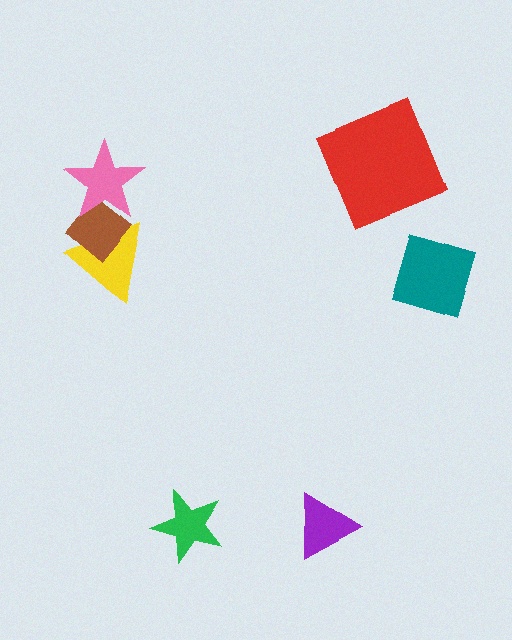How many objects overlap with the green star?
0 objects overlap with the green star.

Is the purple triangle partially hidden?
No, no other shape covers it.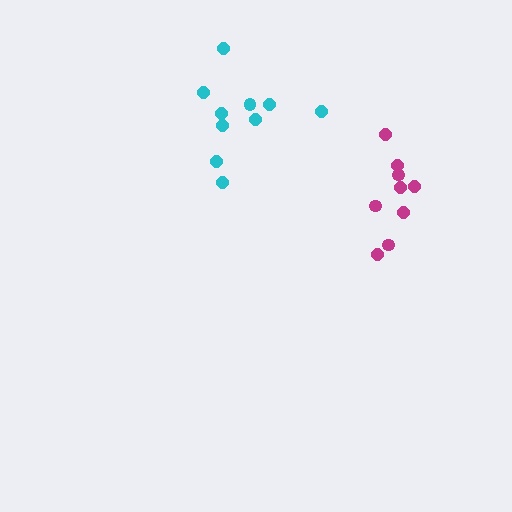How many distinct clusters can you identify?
There are 2 distinct clusters.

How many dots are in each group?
Group 1: 10 dots, Group 2: 9 dots (19 total).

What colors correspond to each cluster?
The clusters are colored: cyan, magenta.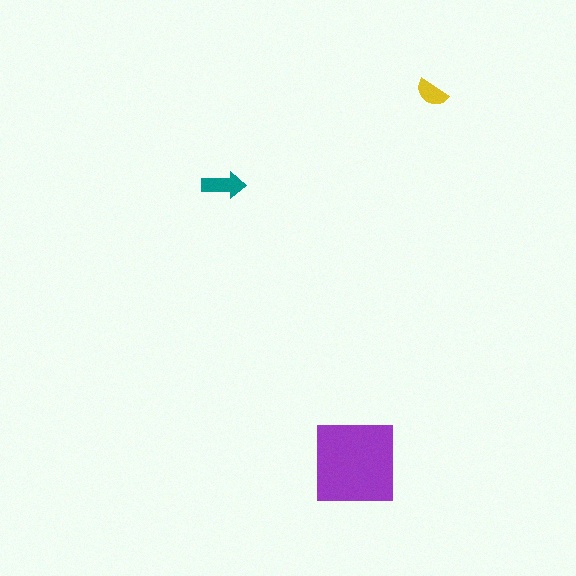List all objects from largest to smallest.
The purple square, the teal arrow, the yellow semicircle.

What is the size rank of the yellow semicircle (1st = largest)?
3rd.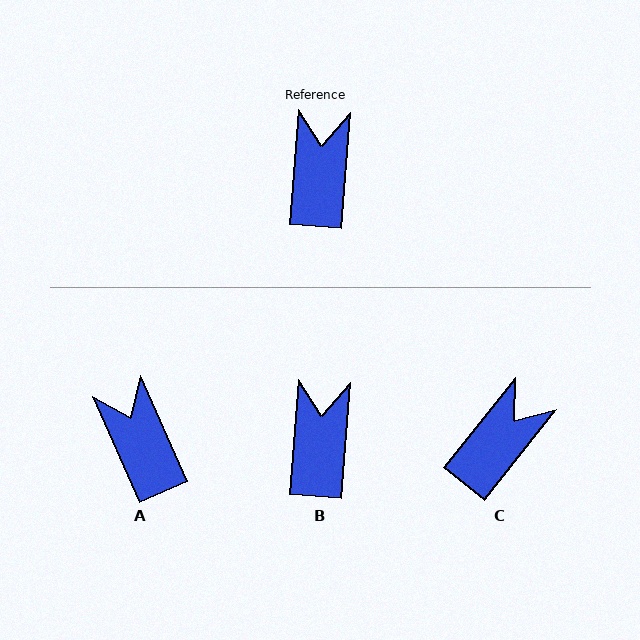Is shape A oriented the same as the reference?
No, it is off by about 28 degrees.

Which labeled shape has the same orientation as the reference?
B.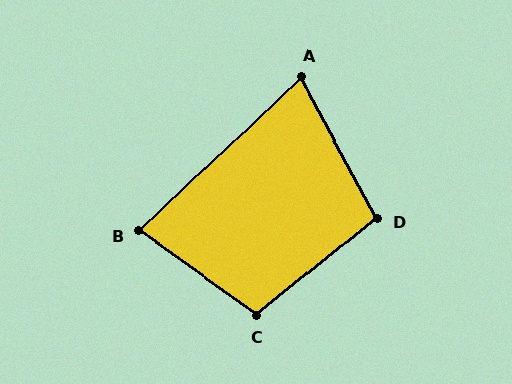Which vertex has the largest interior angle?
C, at approximately 105 degrees.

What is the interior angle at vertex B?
Approximately 79 degrees (acute).